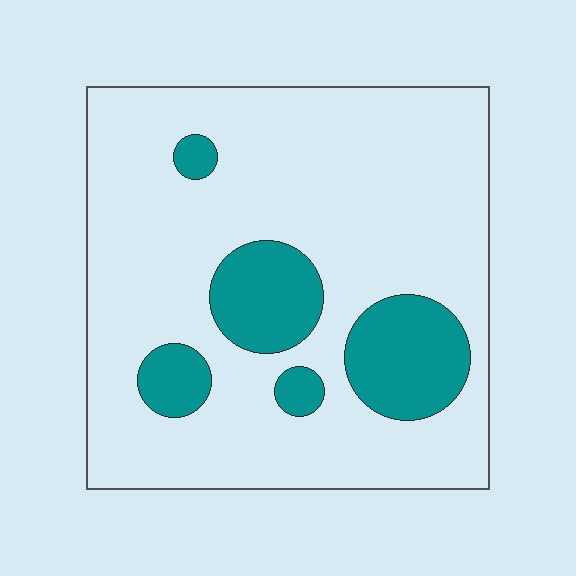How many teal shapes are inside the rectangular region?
5.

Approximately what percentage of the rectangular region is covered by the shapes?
Approximately 20%.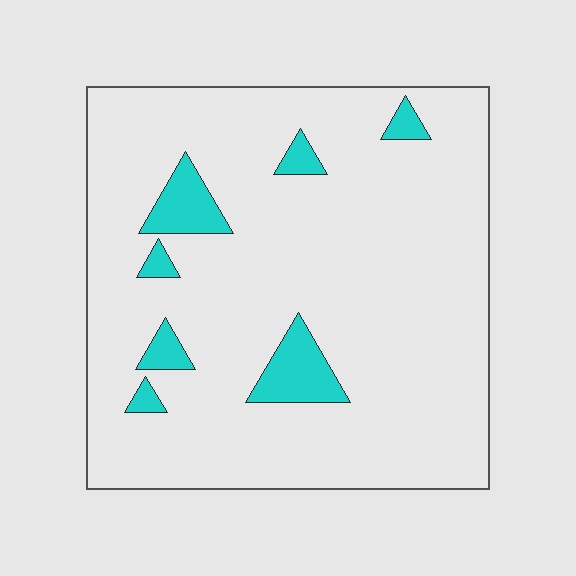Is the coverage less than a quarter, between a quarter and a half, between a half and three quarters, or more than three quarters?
Less than a quarter.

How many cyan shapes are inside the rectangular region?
7.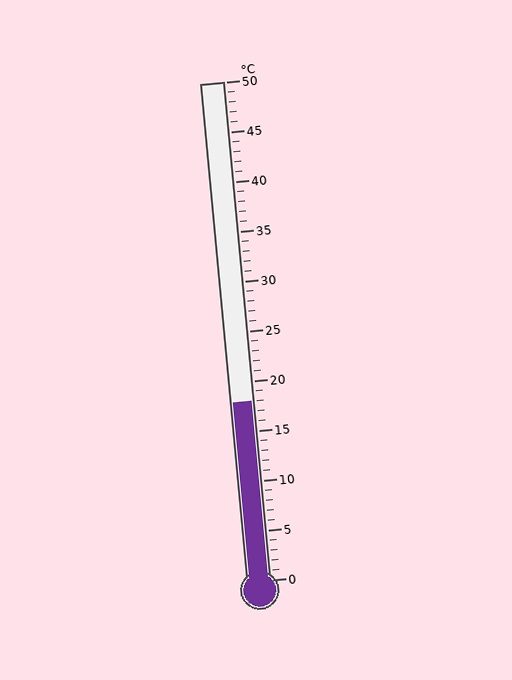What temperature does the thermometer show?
The thermometer shows approximately 18°C.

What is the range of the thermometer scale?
The thermometer scale ranges from 0°C to 50°C.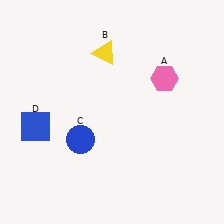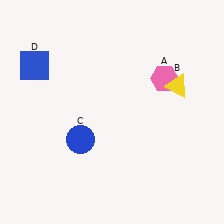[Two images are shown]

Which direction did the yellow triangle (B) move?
The yellow triangle (B) moved right.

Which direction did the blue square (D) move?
The blue square (D) moved up.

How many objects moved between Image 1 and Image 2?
2 objects moved between the two images.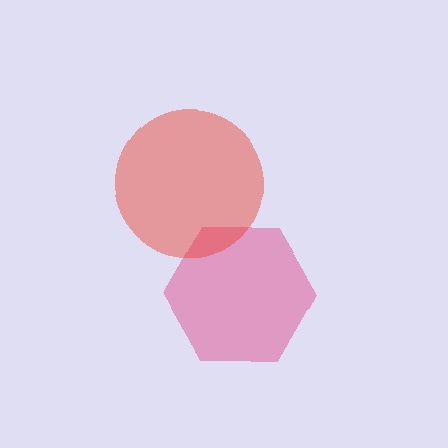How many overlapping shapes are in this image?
There are 2 overlapping shapes in the image.